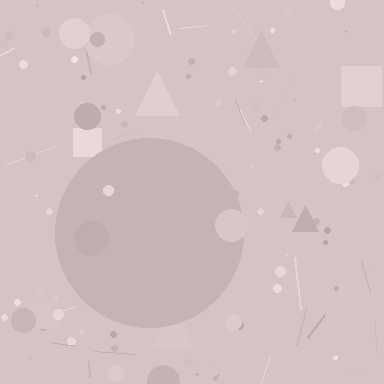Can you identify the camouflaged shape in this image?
The camouflaged shape is a circle.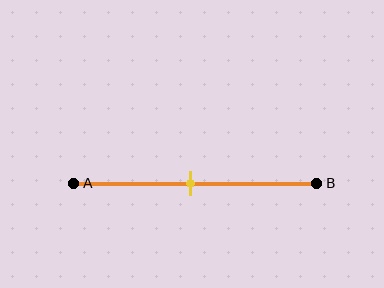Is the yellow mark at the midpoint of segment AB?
Yes, the mark is approximately at the midpoint.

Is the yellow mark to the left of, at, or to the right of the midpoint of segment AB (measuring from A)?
The yellow mark is approximately at the midpoint of segment AB.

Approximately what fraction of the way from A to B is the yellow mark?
The yellow mark is approximately 50% of the way from A to B.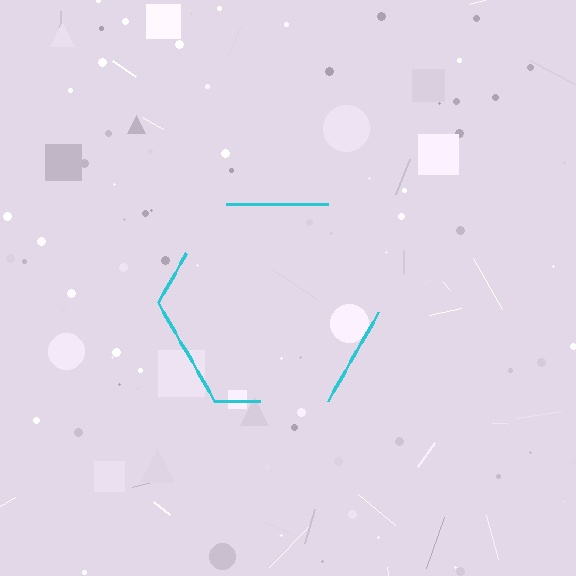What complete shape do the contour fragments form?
The contour fragments form a hexagon.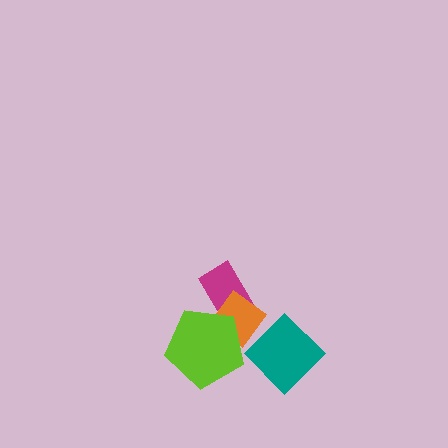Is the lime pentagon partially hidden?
No, no other shape covers it.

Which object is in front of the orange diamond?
The lime pentagon is in front of the orange diamond.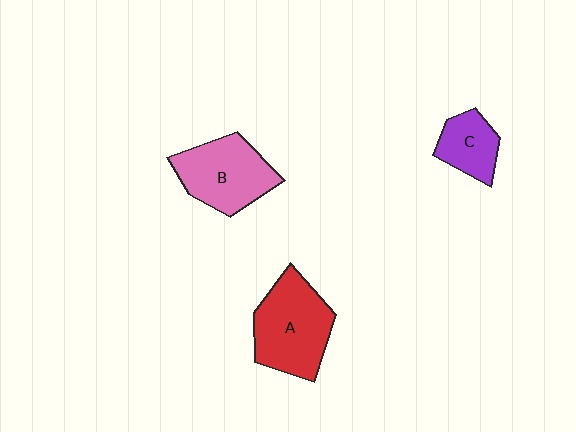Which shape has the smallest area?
Shape C (purple).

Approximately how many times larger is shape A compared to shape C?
Approximately 2.0 times.